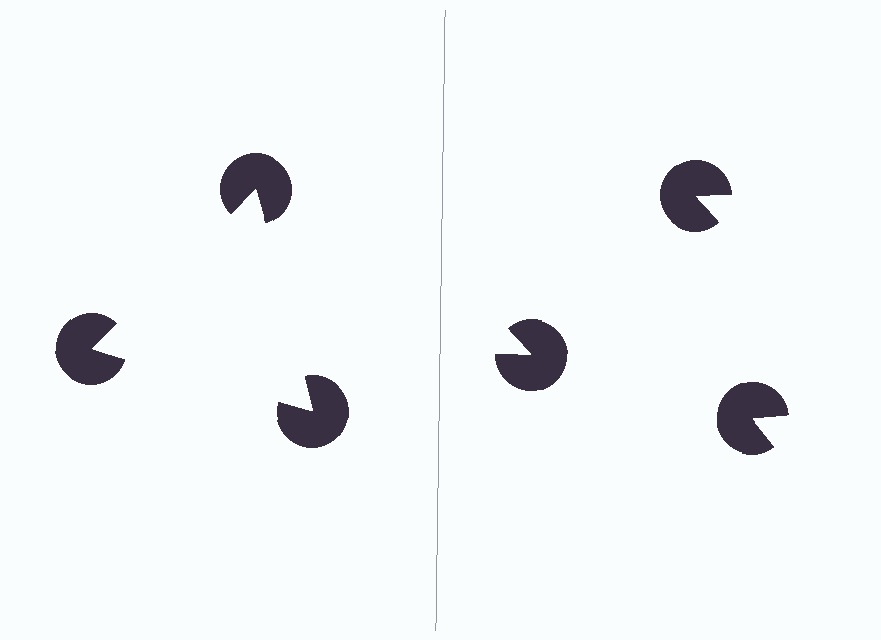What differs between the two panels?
The pac-man discs are positioned identically on both sides; only the wedge orientations differ. On the left they align to a triangle; on the right they are misaligned.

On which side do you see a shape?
An illusory triangle appears on the left side. On the right side the wedge cuts are rotated, so no coherent shape forms.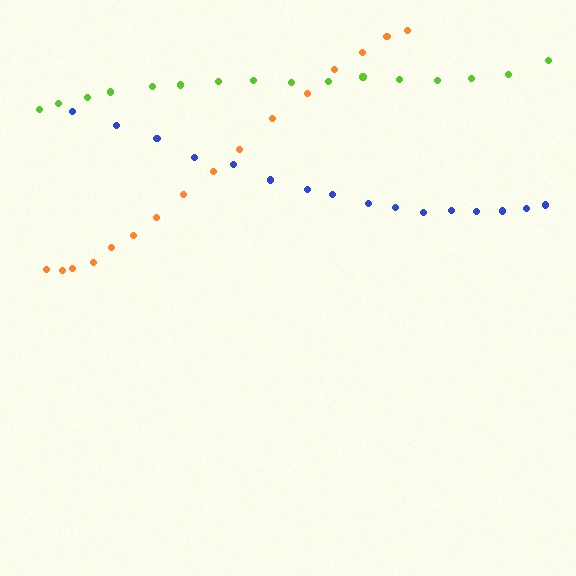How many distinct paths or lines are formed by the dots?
There are 3 distinct paths.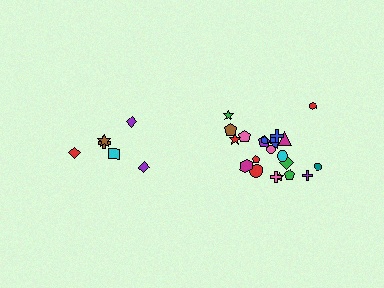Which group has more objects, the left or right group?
The right group.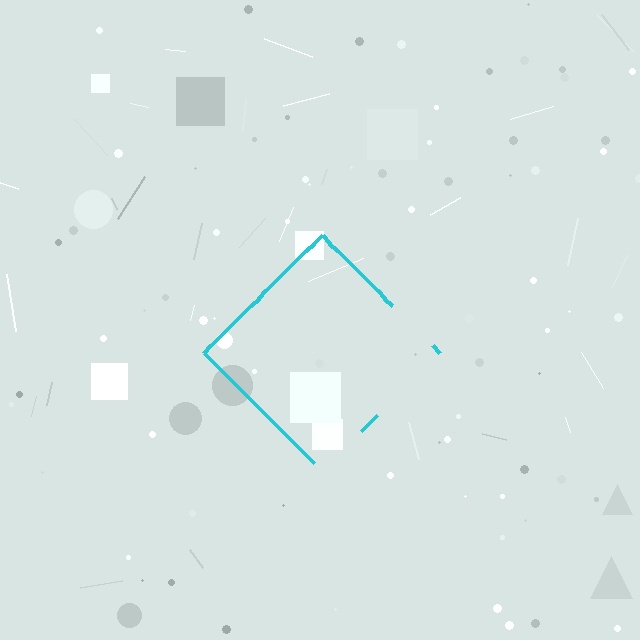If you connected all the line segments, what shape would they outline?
They would outline a diamond.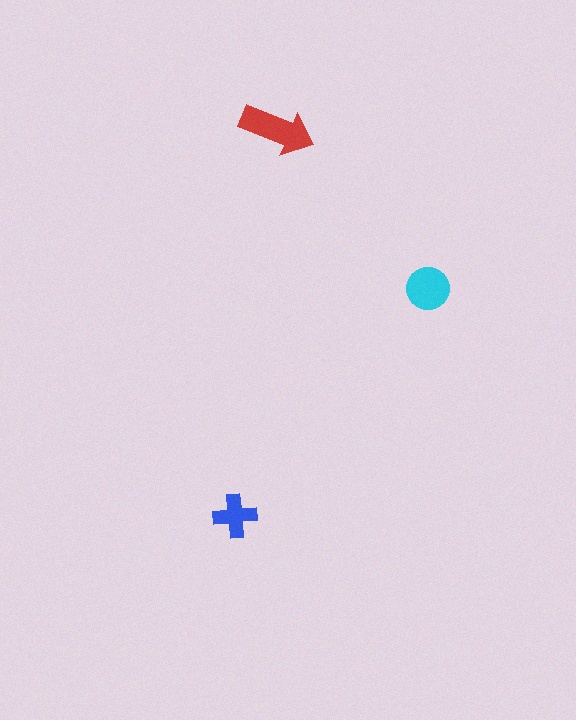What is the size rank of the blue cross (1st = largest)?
3rd.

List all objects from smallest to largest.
The blue cross, the cyan circle, the red arrow.